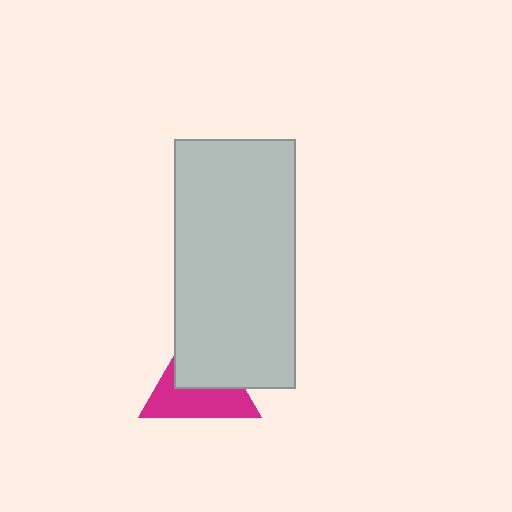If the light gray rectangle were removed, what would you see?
You would see the complete magenta triangle.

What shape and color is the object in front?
The object in front is a light gray rectangle.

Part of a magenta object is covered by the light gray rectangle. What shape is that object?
It is a triangle.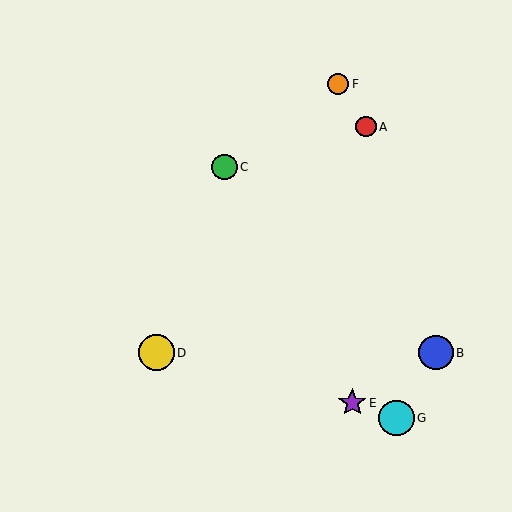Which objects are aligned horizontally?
Objects B, D are aligned horizontally.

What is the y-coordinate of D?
Object D is at y≈353.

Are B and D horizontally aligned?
Yes, both are at y≈353.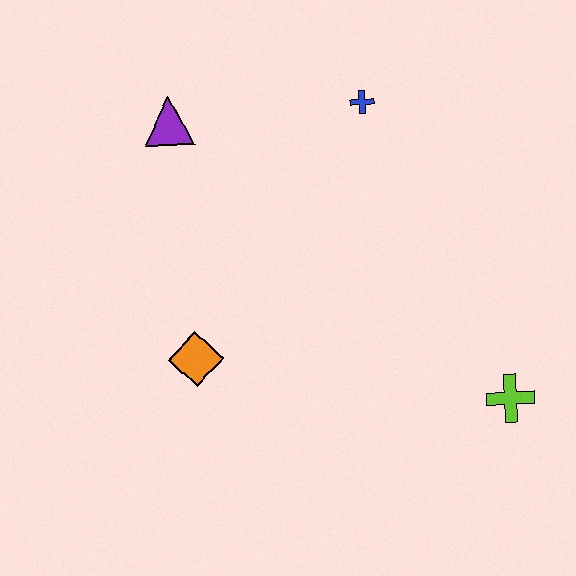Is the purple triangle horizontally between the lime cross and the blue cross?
No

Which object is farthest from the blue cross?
The lime cross is farthest from the blue cross.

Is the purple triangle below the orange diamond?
No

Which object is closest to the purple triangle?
The blue cross is closest to the purple triangle.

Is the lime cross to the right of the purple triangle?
Yes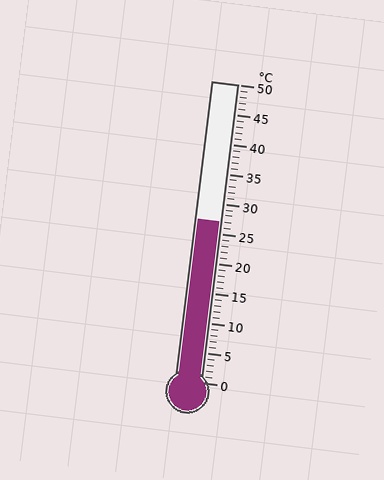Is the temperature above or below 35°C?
The temperature is below 35°C.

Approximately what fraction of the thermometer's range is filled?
The thermometer is filled to approximately 55% of its range.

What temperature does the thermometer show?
The thermometer shows approximately 27°C.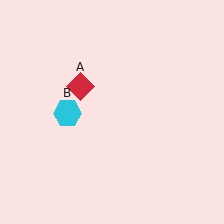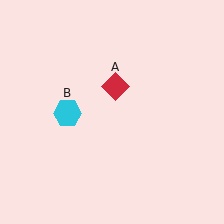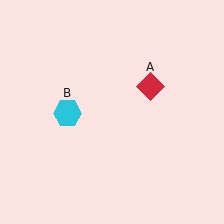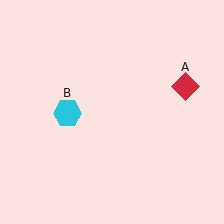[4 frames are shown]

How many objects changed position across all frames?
1 object changed position: red diamond (object A).